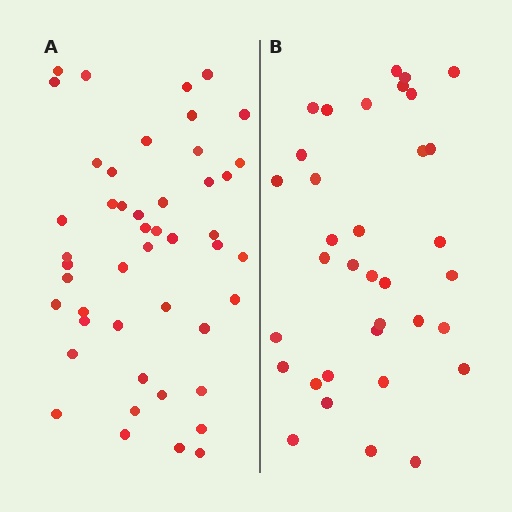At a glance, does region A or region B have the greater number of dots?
Region A (the left region) has more dots.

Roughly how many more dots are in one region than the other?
Region A has roughly 12 or so more dots than region B.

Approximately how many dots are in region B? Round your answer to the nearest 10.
About 40 dots. (The exact count is 35, which rounds to 40.)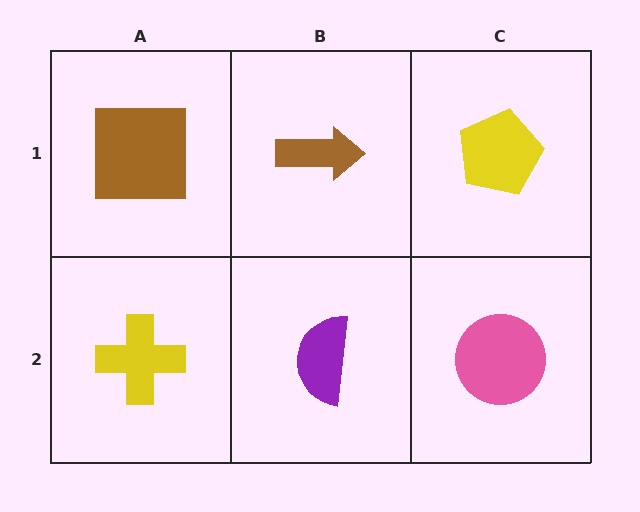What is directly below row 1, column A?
A yellow cross.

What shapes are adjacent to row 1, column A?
A yellow cross (row 2, column A), a brown arrow (row 1, column B).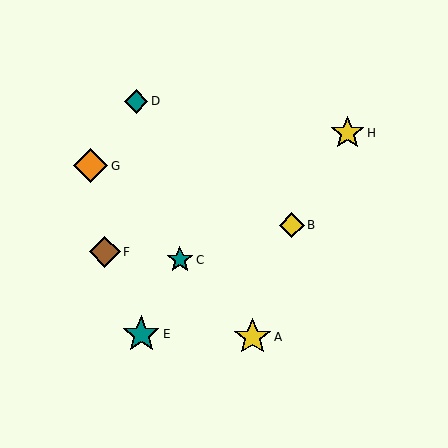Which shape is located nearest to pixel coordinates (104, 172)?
The orange diamond (labeled G) at (91, 166) is nearest to that location.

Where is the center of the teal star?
The center of the teal star is at (180, 260).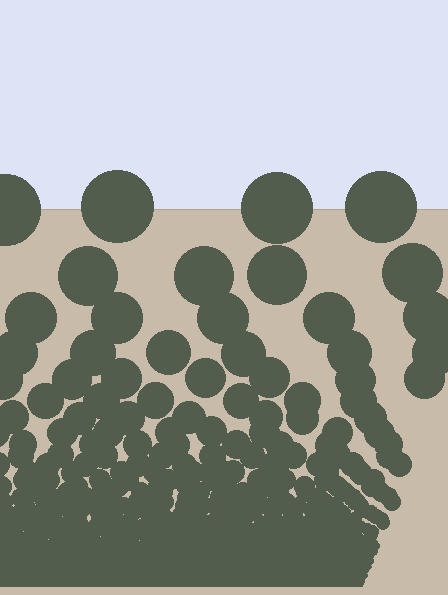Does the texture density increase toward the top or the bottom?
Density increases toward the bottom.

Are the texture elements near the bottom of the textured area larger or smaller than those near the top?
Smaller. The gradient is inverted — elements near the bottom are smaller and denser.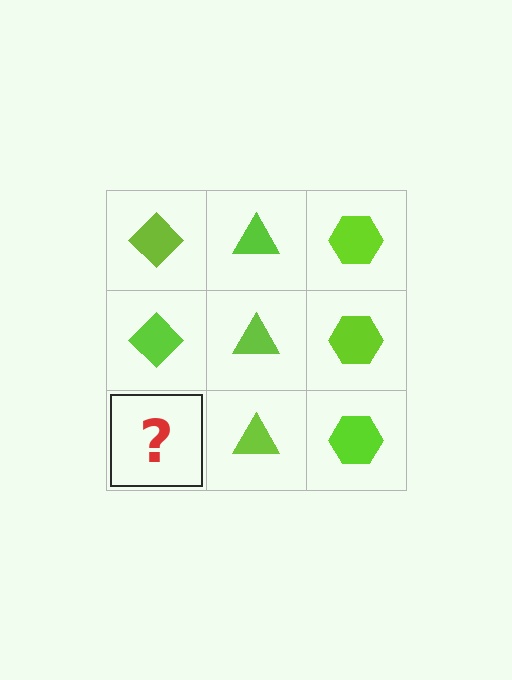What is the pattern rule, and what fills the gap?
The rule is that each column has a consistent shape. The gap should be filled with a lime diamond.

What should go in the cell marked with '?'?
The missing cell should contain a lime diamond.